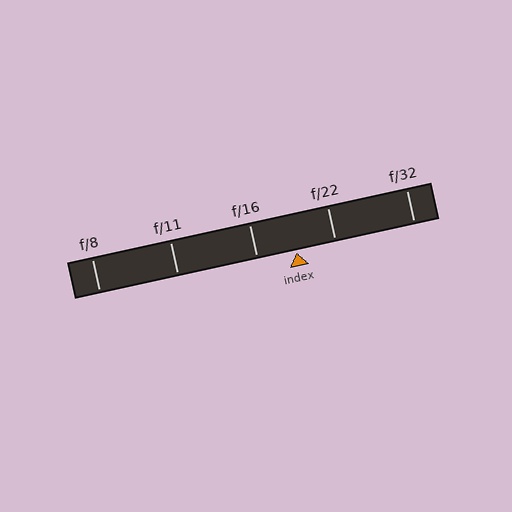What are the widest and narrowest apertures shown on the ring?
The widest aperture shown is f/8 and the narrowest is f/32.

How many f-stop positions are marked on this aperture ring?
There are 5 f-stop positions marked.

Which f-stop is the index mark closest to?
The index mark is closest to f/22.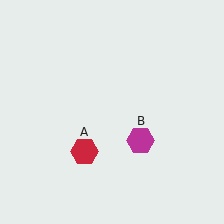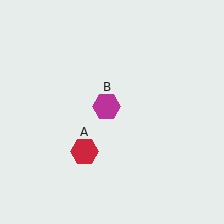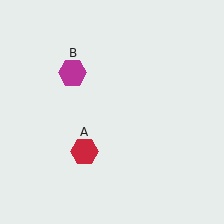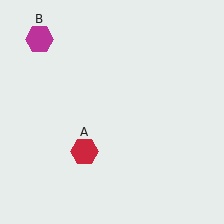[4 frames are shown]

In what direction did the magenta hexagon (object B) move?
The magenta hexagon (object B) moved up and to the left.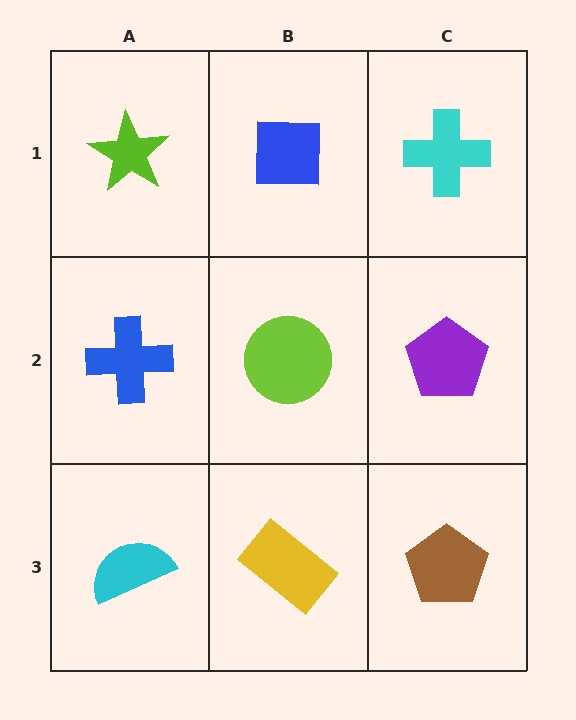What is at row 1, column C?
A cyan cross.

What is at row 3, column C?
A brown pentagon.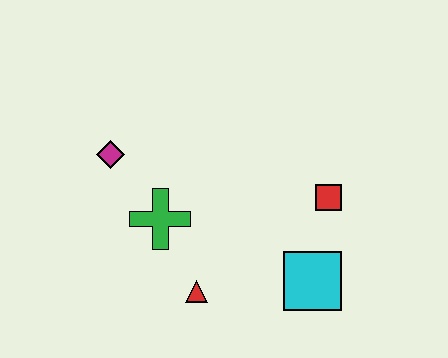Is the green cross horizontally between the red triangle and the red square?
No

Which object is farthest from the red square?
The magenta diamond is farthest from the red square.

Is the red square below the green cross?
No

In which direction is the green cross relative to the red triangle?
The green cross is above the red triangle.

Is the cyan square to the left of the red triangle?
No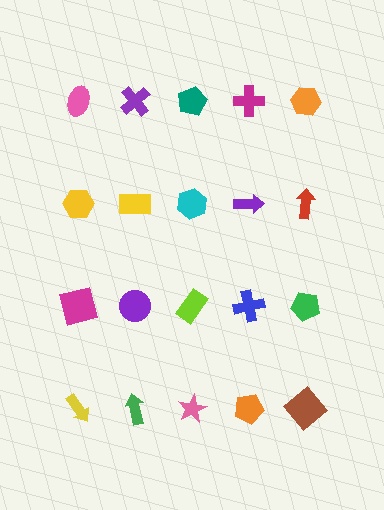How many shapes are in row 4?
5 shapes.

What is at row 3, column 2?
A purple circle.